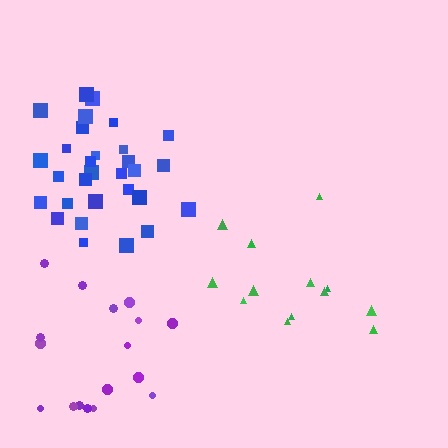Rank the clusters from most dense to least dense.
blue, purple, green.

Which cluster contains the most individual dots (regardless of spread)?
Blue (30).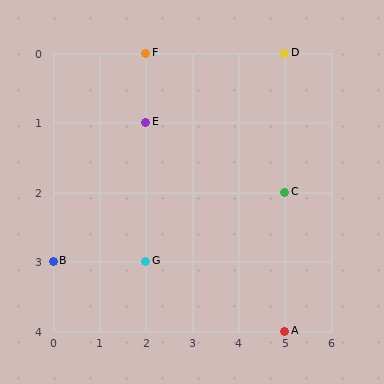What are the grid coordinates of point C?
Point C is at grid coordinates (5, 2).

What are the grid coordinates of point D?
Point D is at grid coordinates (5, 0).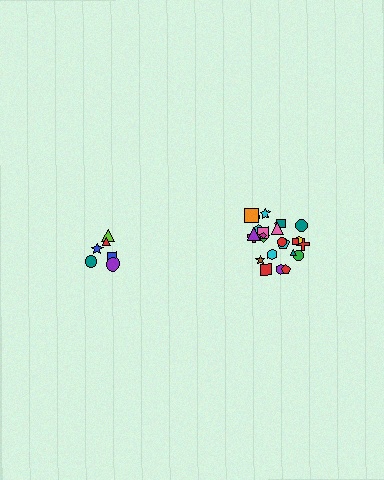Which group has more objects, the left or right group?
The right group.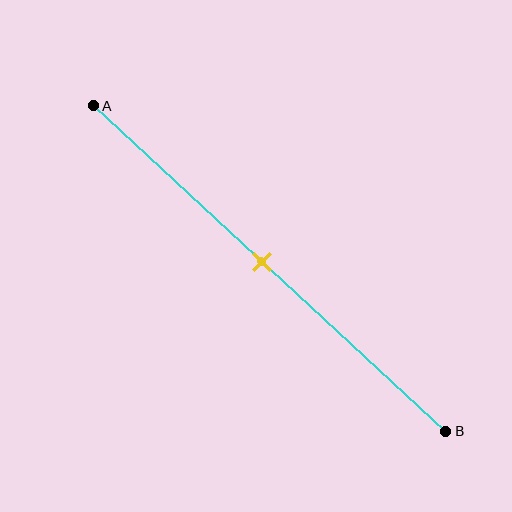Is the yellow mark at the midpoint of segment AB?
Yes, the mark is approximately at the midpoint.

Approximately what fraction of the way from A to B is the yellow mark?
The yellow mark is approximately 50% of the way from A to B.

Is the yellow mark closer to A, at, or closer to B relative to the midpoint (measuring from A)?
The yellow mark is approximately at the midpoint of segment AB.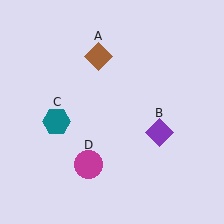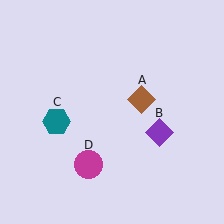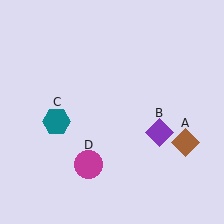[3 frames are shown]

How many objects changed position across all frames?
1 object changed position: brown diamond (object A).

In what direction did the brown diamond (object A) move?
The brown diamond (object A) moved down and to the right.